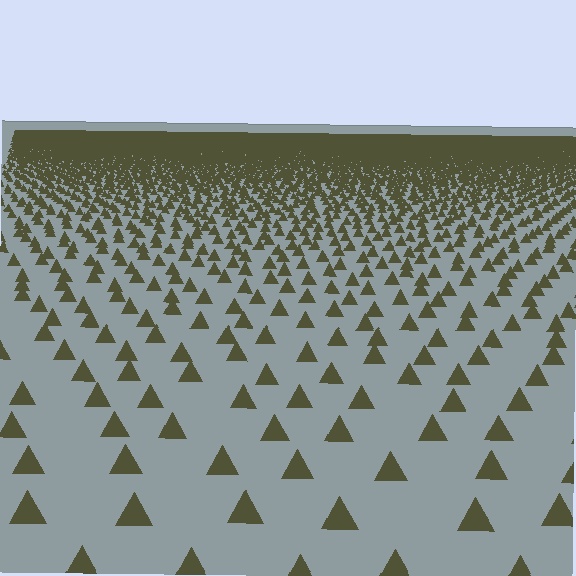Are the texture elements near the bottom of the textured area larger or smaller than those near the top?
Larger. Near the bottom, elements are closer to the viewer and appear at a bigger on-screen size.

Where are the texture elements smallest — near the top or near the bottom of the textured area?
Near the top.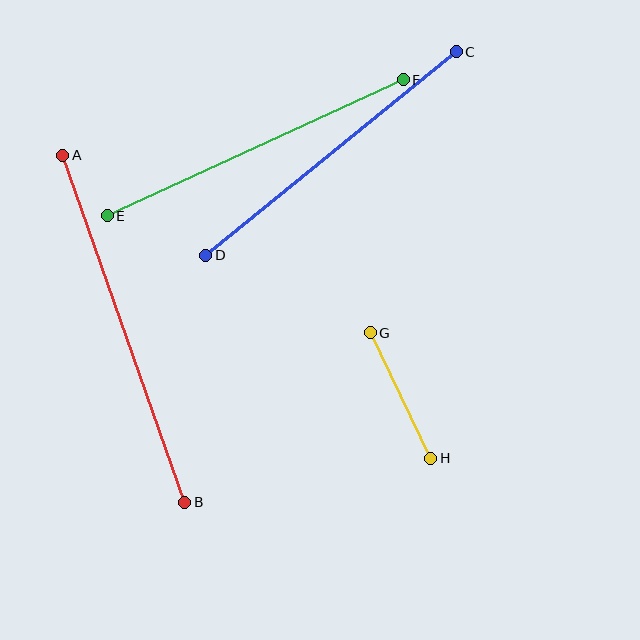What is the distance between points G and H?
The distance is approximately 140 pixels.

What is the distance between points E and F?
The distance is approximately 326 pixels.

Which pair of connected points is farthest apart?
Points A and B are farthest apart.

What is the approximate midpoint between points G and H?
The midpoint is at approximately (400, 396) pixels.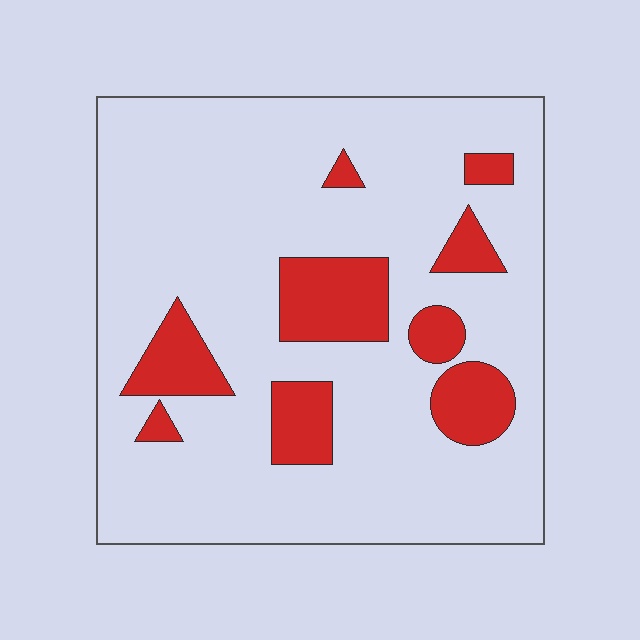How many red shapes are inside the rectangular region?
9.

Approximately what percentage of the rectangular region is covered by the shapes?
Approximately 15%.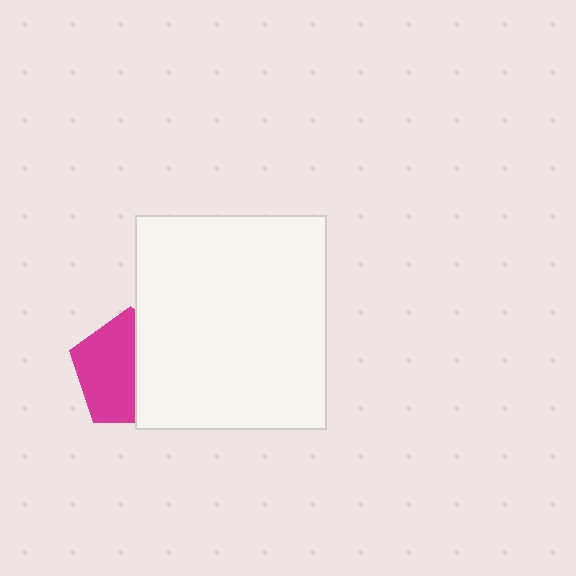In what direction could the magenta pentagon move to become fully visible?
The magenta pentagon could move left. That would shift it out from behind the white rectangle entirely.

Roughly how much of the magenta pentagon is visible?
About half of it is visible (roughly 55%).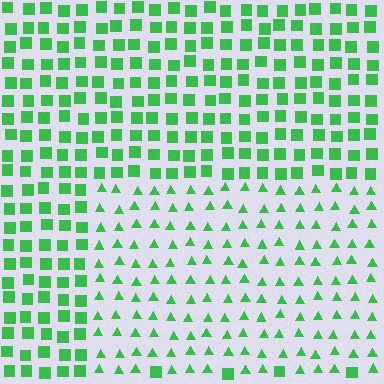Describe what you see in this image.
The image is filled with small green elements arranged in a uniform grid. A rectangle-shaped region contains triangles, while the surrounding area contains squares. The boundary is defined purely by the change in element shape.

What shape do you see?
I see a rectangle.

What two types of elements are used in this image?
The image uses triangles inside the rectangle region and squares outside it.